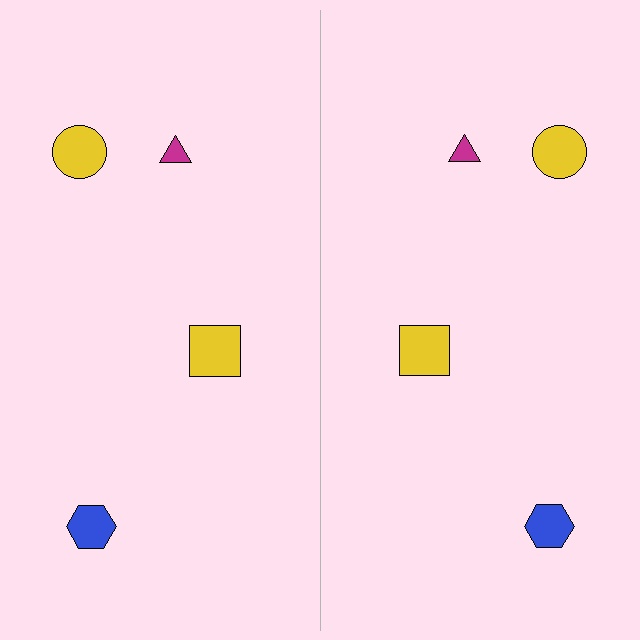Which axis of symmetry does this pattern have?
The pattern has a vertical axis of symmetry running through the center of the image.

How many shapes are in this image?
There are 8 shapes in this image.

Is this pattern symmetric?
Yes, this pattern has bilateral (reflection) symmetry.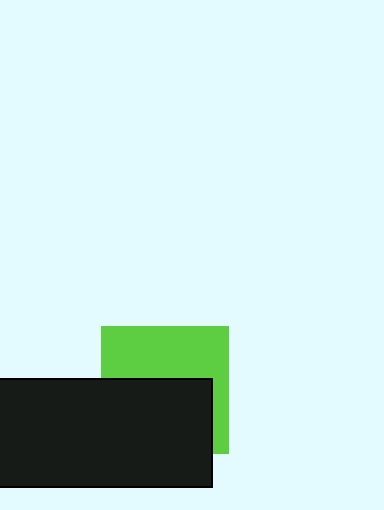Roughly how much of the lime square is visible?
About half of it is visible (roughly 48%).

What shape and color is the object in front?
The object in front is a black rectangle.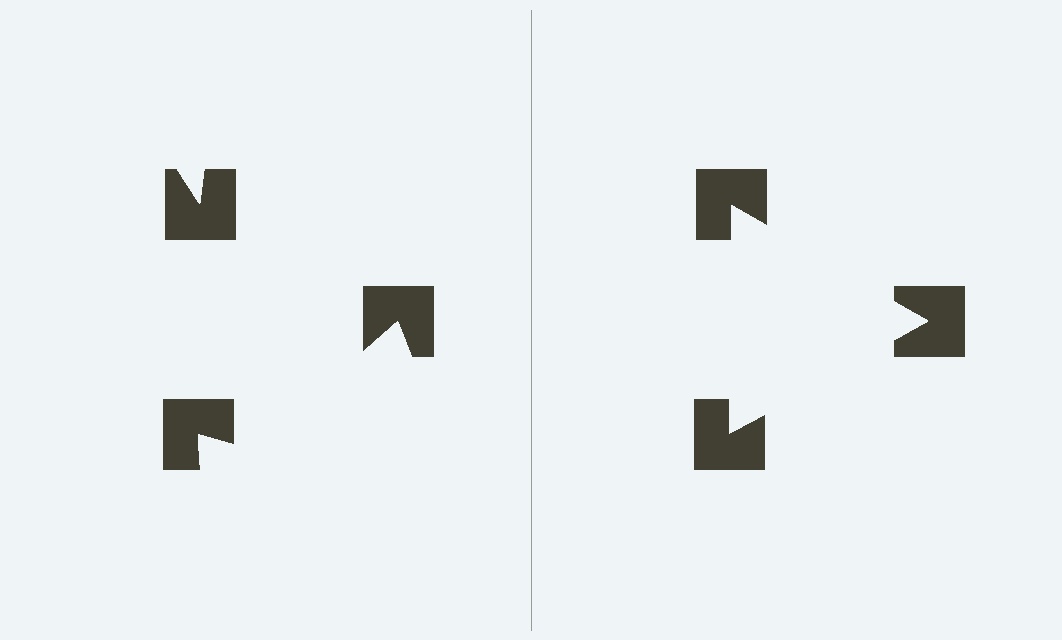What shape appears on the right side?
An illusory triangle.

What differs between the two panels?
The notched squares are positioned identically on both sides; only the wedge orientations differ. On the right they align to a triangle; on the left they are misaligned.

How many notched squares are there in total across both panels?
6 — 3 on each side.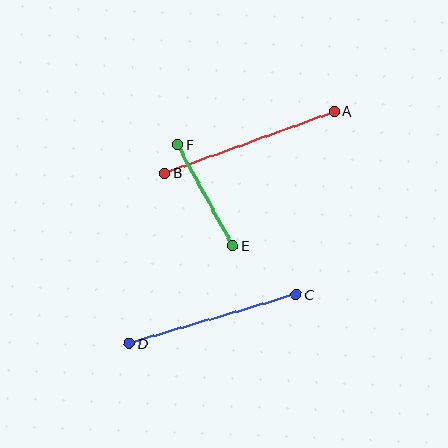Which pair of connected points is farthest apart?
Points A and B are farthest apart.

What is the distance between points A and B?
The distance is approximately 181 pixels.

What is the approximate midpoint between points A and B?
The midpoint is at approximately (250, 142) pixels.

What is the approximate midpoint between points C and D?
The midpoint is at approximately (213, 319) pixels.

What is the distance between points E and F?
The distance is approximately 115 pixels.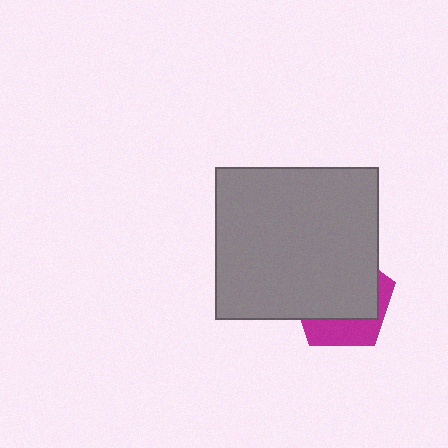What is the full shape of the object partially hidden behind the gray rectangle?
The partially hidden object is a magenta pentagon.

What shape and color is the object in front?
The object in front is a gray rectangle.